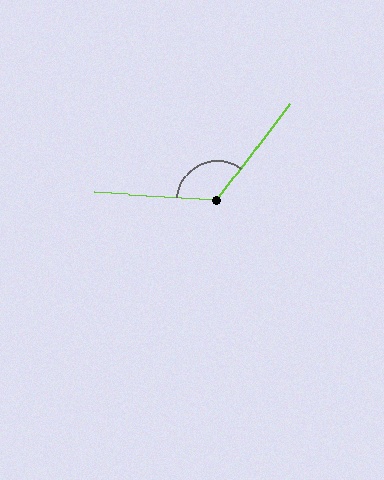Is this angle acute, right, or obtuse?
It is obtuse.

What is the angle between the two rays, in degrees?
Approximately 123 degrees.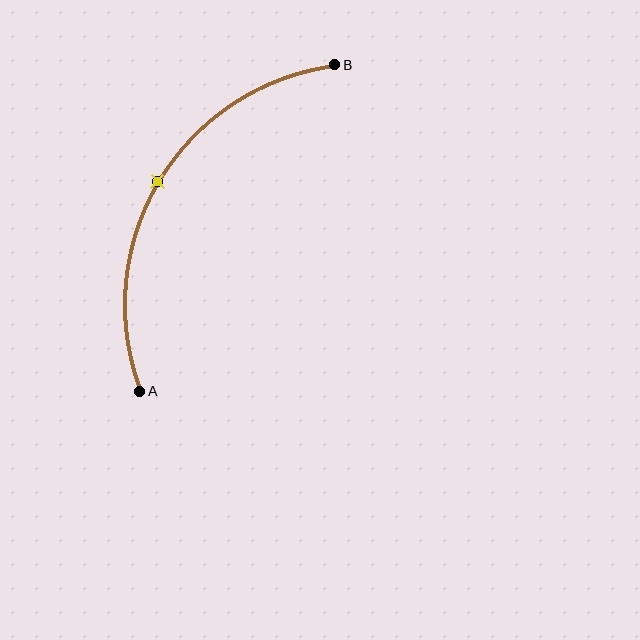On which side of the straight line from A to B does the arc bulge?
The arc bulges to the left of the straight line connecting A and B.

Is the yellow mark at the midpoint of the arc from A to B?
Yes. The yellow mark lies on the arc at equal arc-length from both A and B — it is the arc midpoint.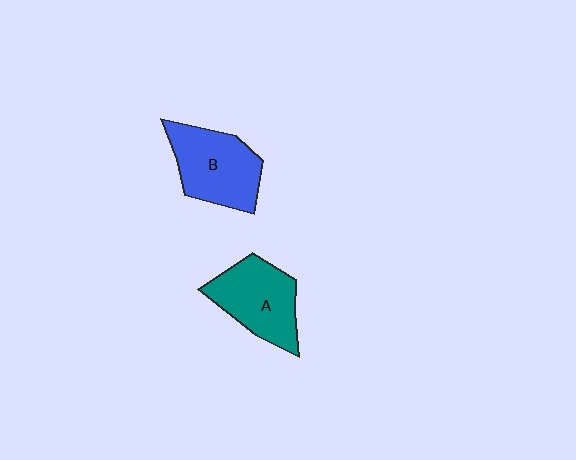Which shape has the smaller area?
Shape A (teal).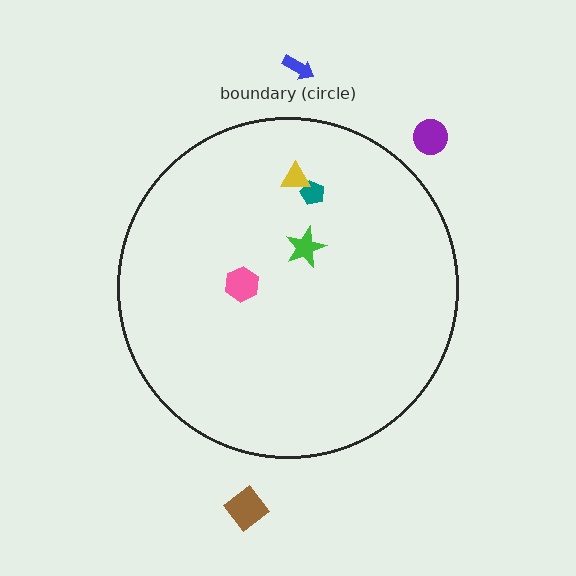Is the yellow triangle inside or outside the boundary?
Inside.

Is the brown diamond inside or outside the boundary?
Outside.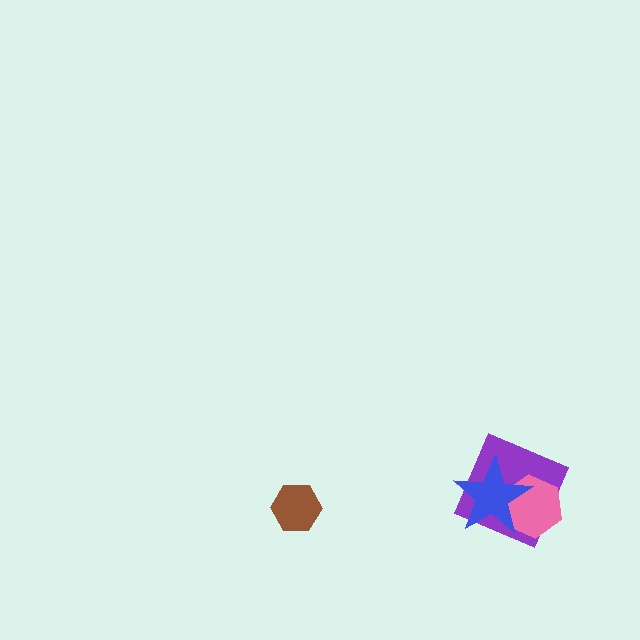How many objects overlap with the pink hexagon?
2 objects overlap with the pink hexagon.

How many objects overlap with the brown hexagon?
0 objects overlap with the brown hexagon.